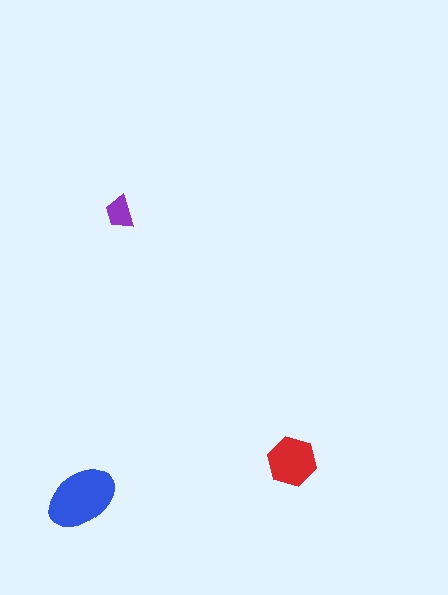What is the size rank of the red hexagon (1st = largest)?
2nd.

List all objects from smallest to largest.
The purple trapezoid, the red hexagon, the blue ellipse.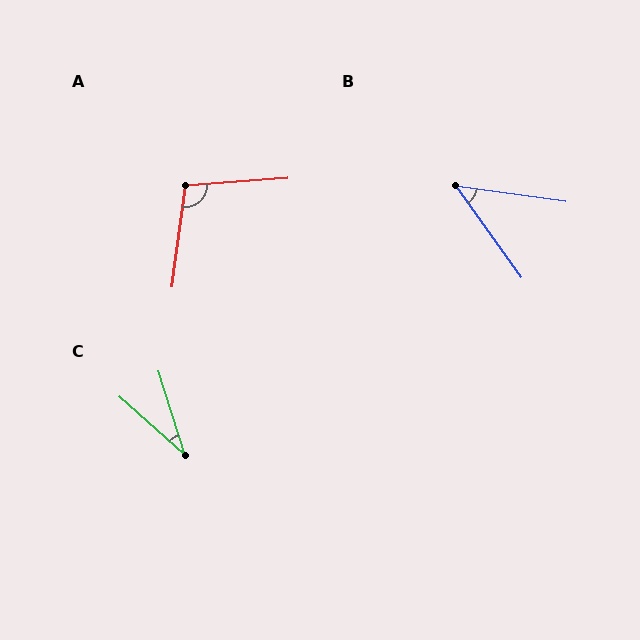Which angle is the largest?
A, at approximately 102 degrees.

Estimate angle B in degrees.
Approximately 47 degrees.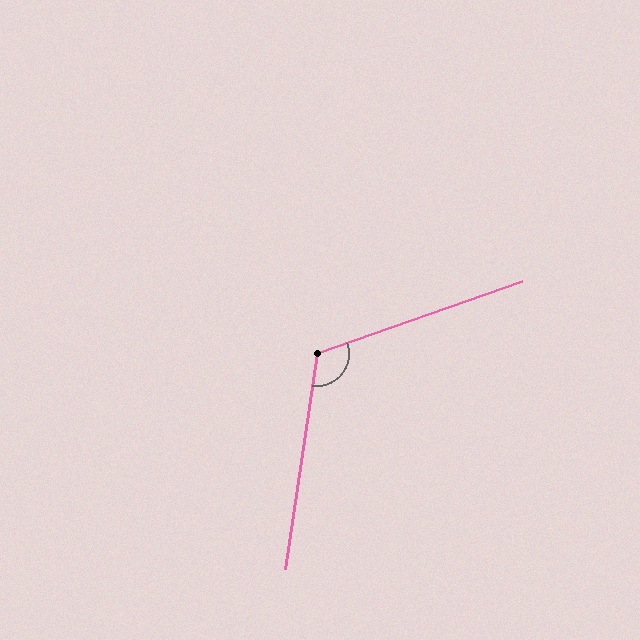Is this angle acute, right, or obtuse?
It is obtuse.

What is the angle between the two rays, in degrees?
Approximately 118 degrees.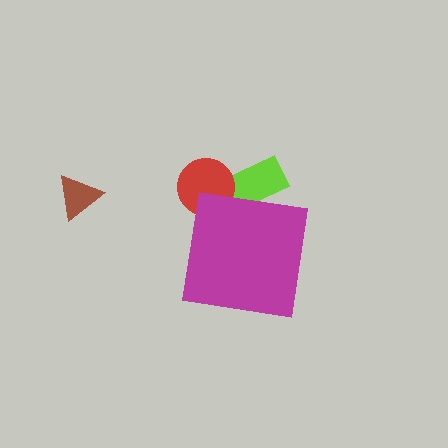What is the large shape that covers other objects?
A magenta square.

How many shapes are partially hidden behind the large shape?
2 shapes are partially hidden.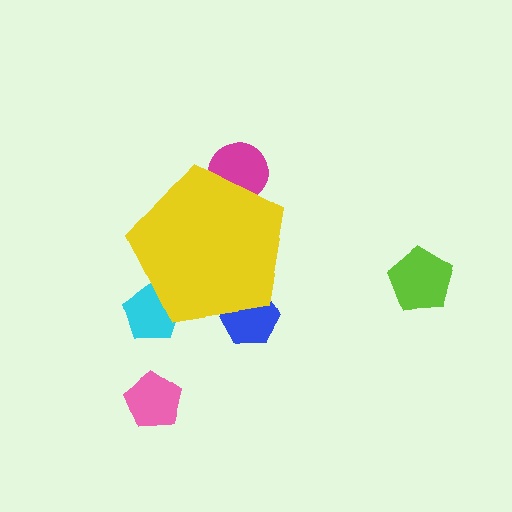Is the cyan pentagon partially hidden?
Yes, the cyan pentagon is partially hidden behind the yellow pentagon.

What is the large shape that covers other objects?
A yellow pentagon.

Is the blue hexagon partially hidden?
Yes, the blue hexagon is partially hidden behind the yellow pentagon.